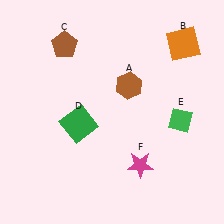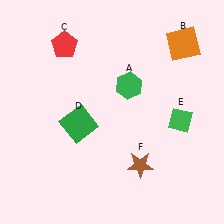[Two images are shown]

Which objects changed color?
A changed from brown to green. C changed from brown to red. F changed from magenta to brown.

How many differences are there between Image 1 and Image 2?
There are 3 differences between the two images.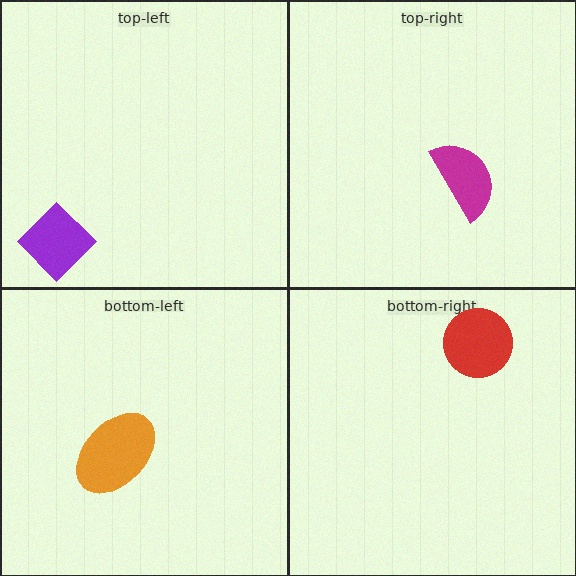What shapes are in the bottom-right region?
The red circle.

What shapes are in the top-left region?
The purple diamond.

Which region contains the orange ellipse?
The bottom-left region.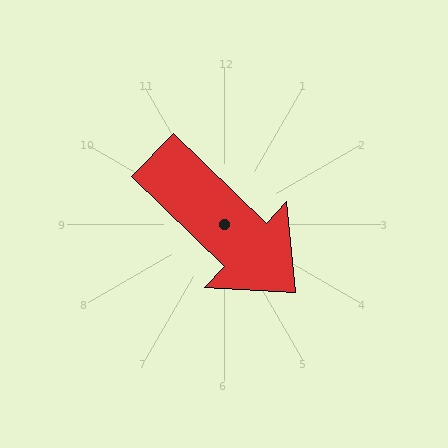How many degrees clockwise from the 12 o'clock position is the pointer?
Approximately 134 degrees.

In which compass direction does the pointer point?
Southeast.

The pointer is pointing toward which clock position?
Roughly 4 o'clock.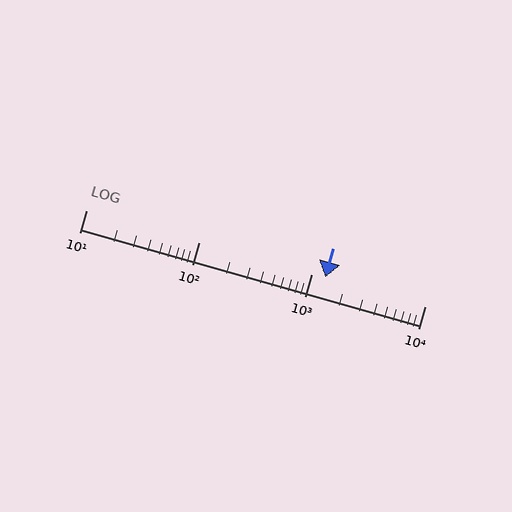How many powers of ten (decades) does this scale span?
The scale spans 3 decades, from 10 to 10000.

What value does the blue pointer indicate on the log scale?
The pointer indicates approximately 1300.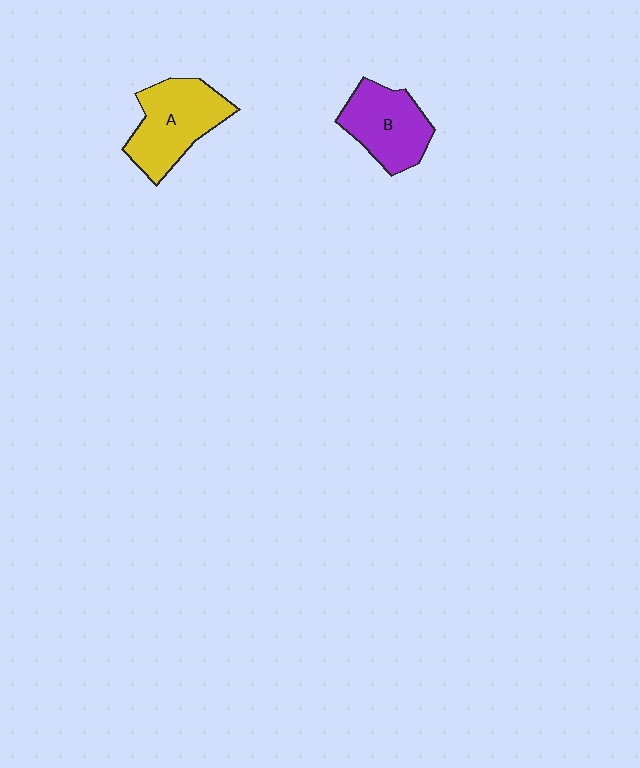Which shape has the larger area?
Shape A (yellow).